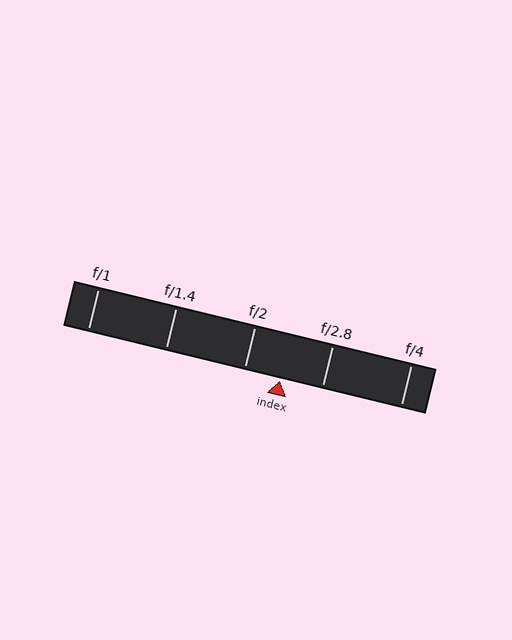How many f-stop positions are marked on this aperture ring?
There are 5 f-stop positions marked.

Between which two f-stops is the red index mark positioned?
The index mark is between f/2 and f/2.8.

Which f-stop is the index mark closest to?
The index mark is closest to f/2.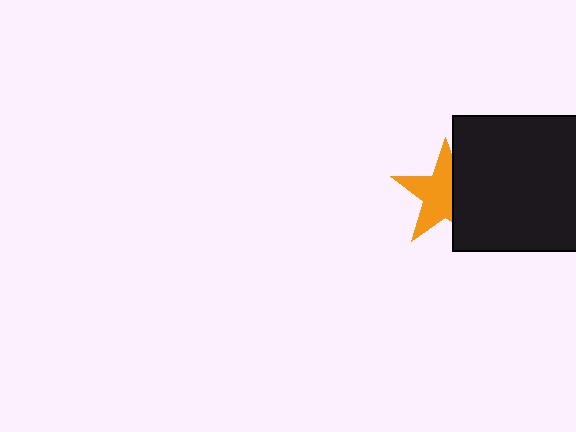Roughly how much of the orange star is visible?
About half of it is visible (roughly 61%).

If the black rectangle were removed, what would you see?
You would see the complete orange star.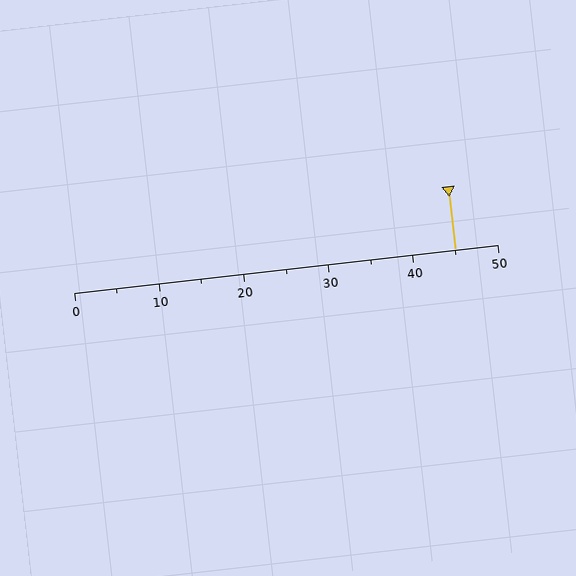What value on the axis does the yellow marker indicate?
The marker indicates approximately 45.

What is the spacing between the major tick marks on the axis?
The major ticks are spaced 10 apart.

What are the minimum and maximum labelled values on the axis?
The axis runs from 0 to 50.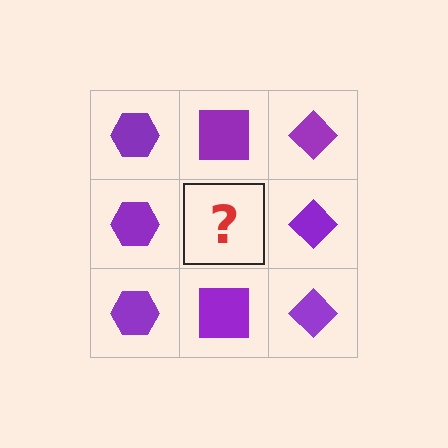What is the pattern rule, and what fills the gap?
The rule is that each column has a consistent shape. The gap should be filled with a purple square.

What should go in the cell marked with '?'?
The missing cell should contain a purple square.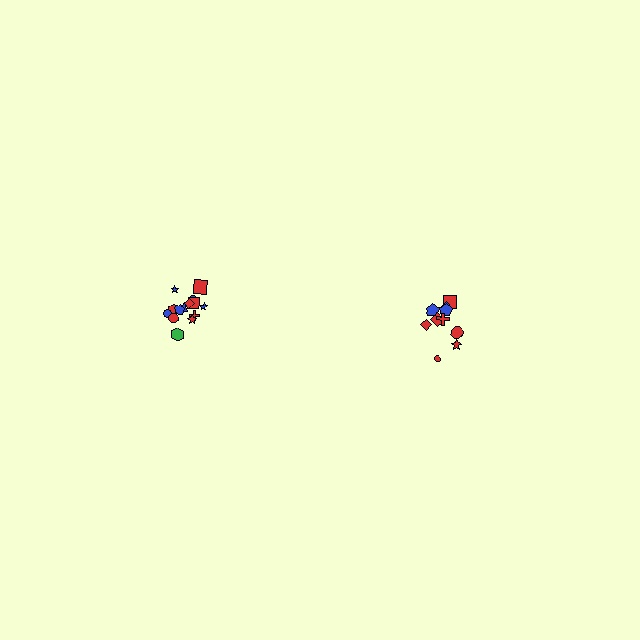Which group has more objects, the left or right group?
The left group.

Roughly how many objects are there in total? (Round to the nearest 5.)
Roughly 25 objects in total.